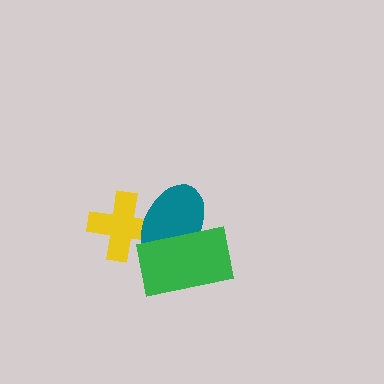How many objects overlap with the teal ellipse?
2 objects overlap with the teal ellipse.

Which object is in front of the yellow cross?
The teal ellipse is in front of the yellow cross.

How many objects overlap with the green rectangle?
1 object overlaps with the green rectangle.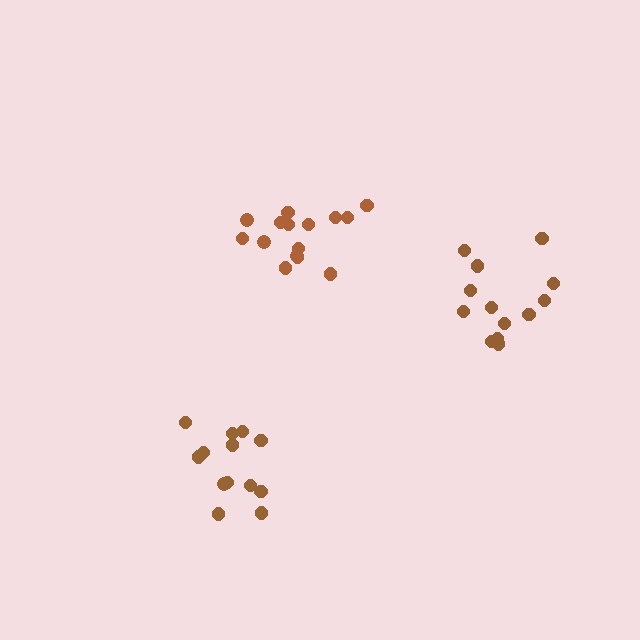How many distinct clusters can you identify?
There are 3 distinct clusters.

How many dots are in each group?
Group 1: 13 dots, Group 2: 13 dots, Group 3: 15 dots (41 total).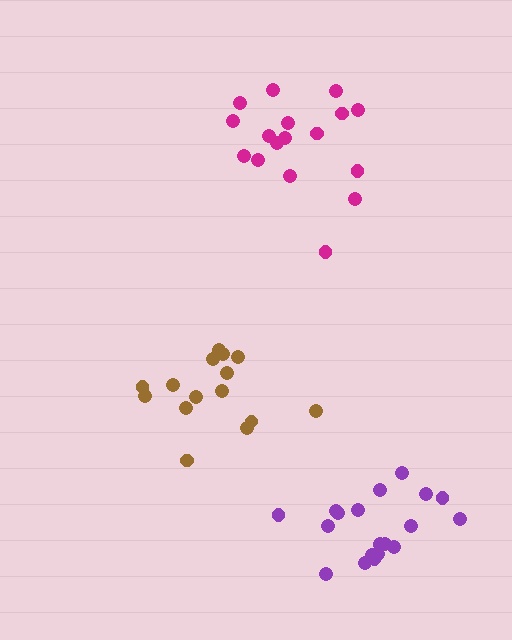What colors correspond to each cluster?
The clusters are colored: brown, magenta, purple.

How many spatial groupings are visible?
There are 3 spatial groupings.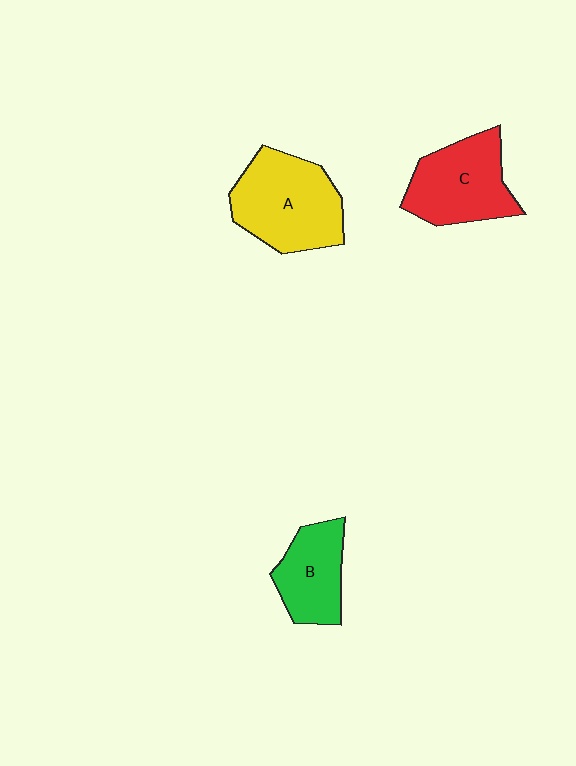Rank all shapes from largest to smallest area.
From largest to smallest: A (yellow), C (red), B (green).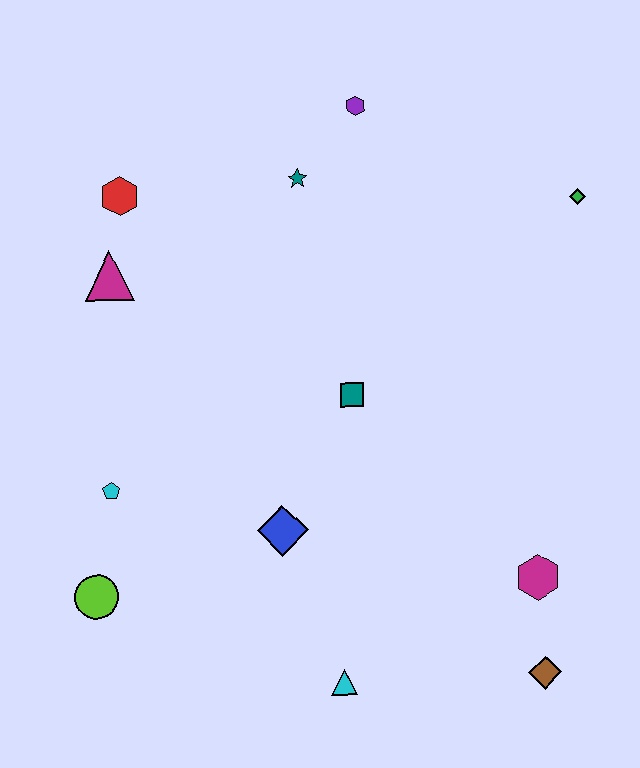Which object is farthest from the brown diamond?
The red hexagon is farthest from the brown diamond.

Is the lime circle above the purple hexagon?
No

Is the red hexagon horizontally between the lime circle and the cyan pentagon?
No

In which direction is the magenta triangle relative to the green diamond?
The magenta triangle is to the left of the green diamond.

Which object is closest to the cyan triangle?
The blue diamond is closest to the cyan triangle.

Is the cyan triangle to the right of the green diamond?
No